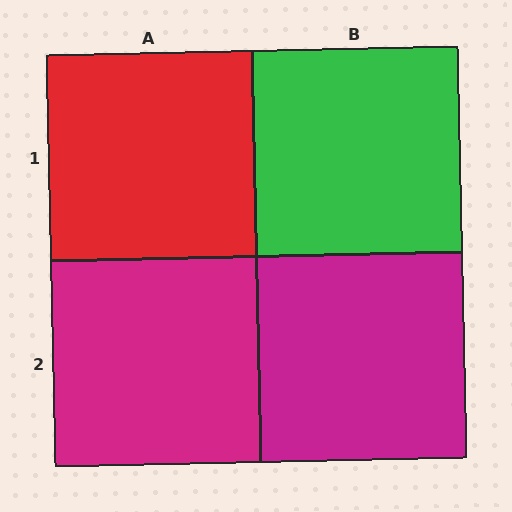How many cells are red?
1 cell is red.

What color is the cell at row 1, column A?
Red.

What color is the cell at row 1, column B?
Green.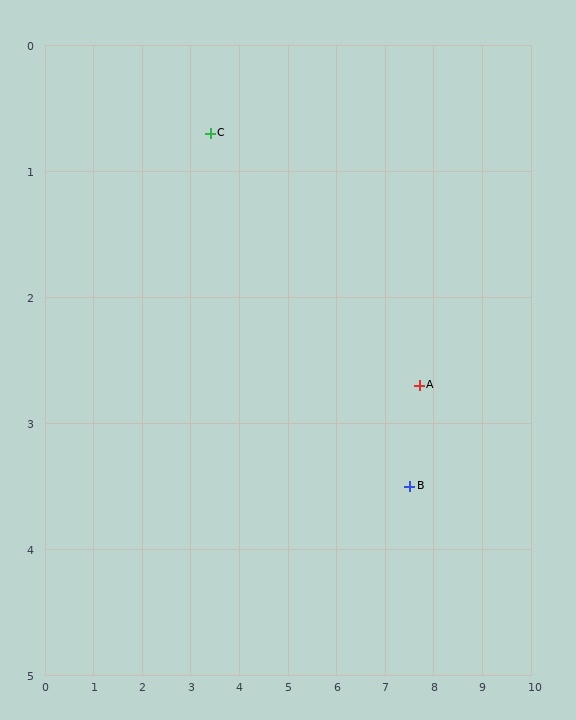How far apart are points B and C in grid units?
Points B and C are about 5.0 grid units apart.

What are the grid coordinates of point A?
Point A is at approximately (7.7, 2.7).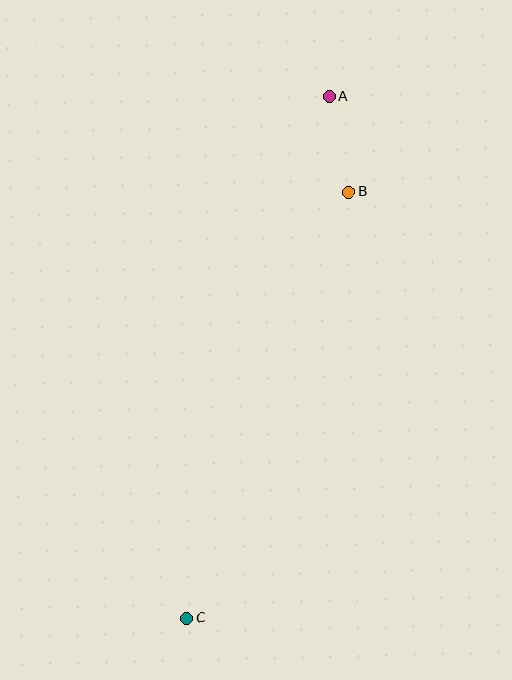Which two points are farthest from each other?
Points A and C are farthest from each other.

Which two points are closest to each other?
Points A and B are closest to each other.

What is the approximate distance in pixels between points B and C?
The distance between B and C is approximately 456 pixels.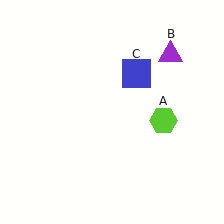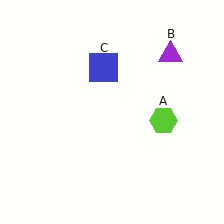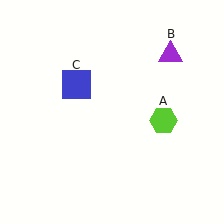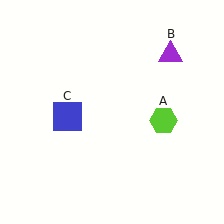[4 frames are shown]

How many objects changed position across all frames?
1 object changed position: blue square (object C).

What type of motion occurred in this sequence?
The blue square (object C) rotated counterclockwise around the center of the scene.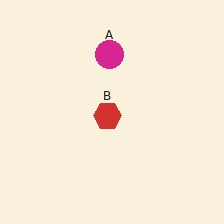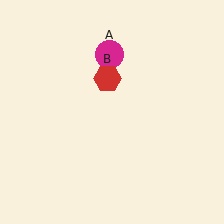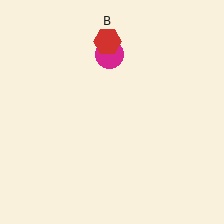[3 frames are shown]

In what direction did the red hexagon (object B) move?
The red hexagon (object B) moved up.